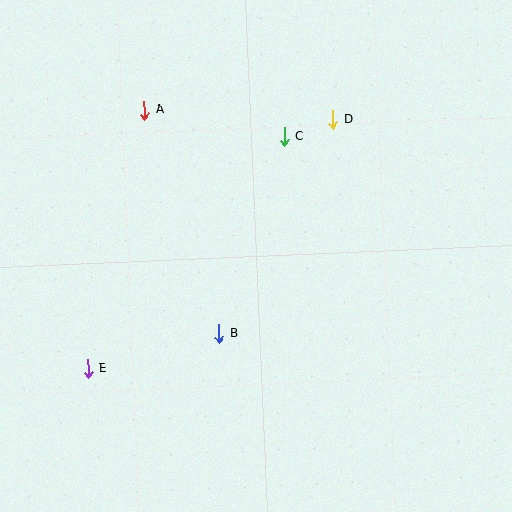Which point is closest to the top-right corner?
Point D is closest to the top-right corner.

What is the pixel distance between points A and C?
The distance between A and C is 142 pixels.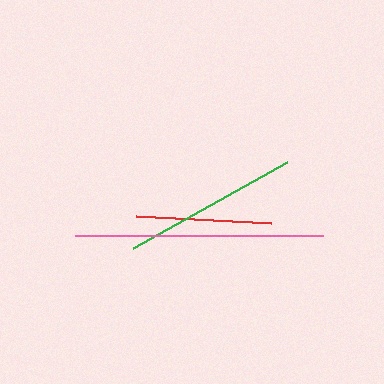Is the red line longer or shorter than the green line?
The green line is longer than the red line.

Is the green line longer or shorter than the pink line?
The pink line is longer than the green line.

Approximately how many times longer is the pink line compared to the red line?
The pink line is approximately 1.8 times the length of the red line.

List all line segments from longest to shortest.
From longest to shortest: pink, green, red.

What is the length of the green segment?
The green segment is approximately 176 pixels long.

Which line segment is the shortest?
The red line is the shortest at approximately 135 pixels.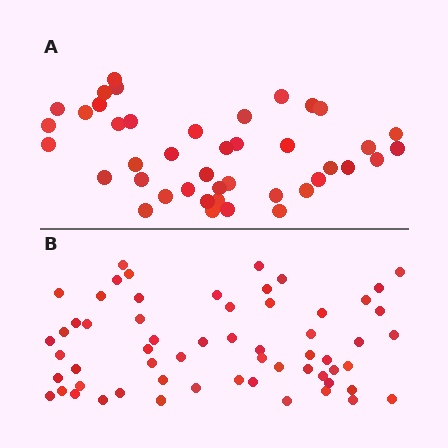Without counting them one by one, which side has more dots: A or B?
Region B (the bottom region) has more dots.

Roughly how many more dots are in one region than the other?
Region B has approximately 20 more dots than region A.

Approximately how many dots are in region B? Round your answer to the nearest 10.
About 60 dots.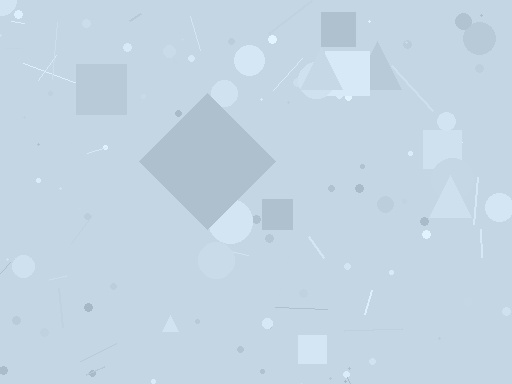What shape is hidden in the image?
A diamond is hidden in the image.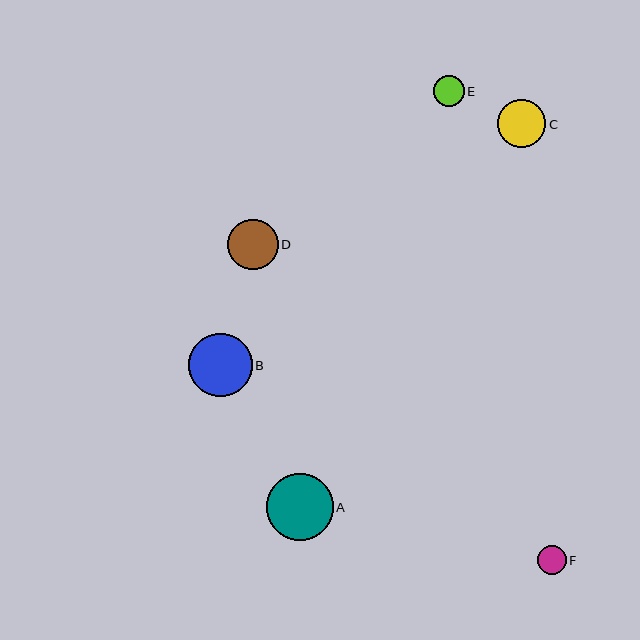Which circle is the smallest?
Circle F is the smallest with a size of approximately 29 pixels.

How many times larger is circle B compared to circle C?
Circle B is approximately 1.3 times the size of circle C.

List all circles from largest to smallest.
From largest to smallest: A, B, D, C, E, F.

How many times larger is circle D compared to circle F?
Circle D is approximately 1.7 times the size of circle F.